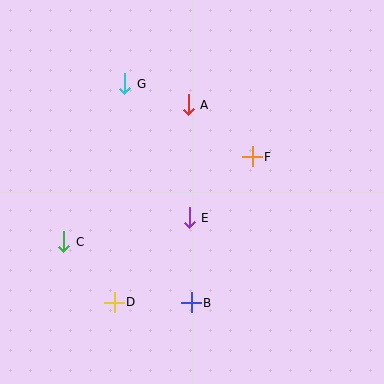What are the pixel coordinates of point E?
Point E is at (189, 218).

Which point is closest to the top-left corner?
Point G is closest to the top-left corner.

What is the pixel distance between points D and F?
The distance between D and F is 201 pixels.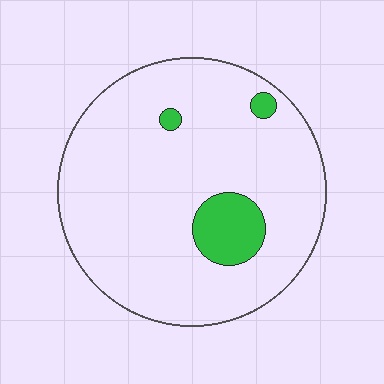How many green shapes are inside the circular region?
3.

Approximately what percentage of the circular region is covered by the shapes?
Approximately 10%.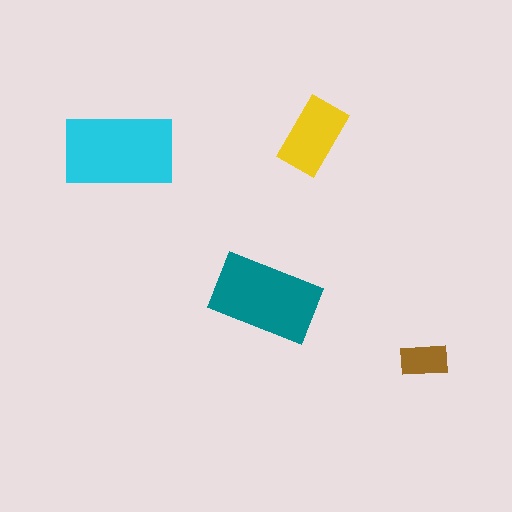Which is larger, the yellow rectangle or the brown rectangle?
The yellow one.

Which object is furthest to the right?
The brown rectangle is rightmost.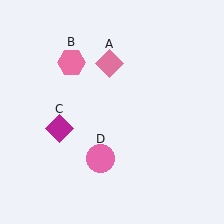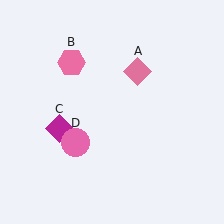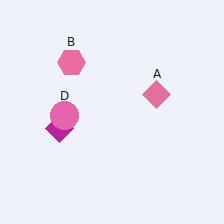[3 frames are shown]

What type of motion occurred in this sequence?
The pink diamond (object A), pink circle (object D) rotated clockwise around the center of the scene.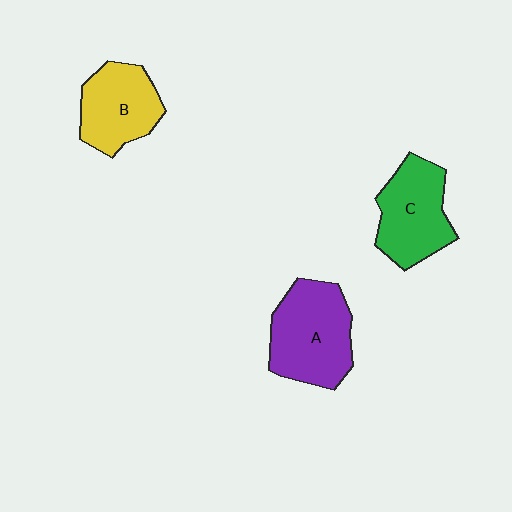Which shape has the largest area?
Shape A (purple).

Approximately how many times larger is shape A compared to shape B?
Approximately 1.3 times.